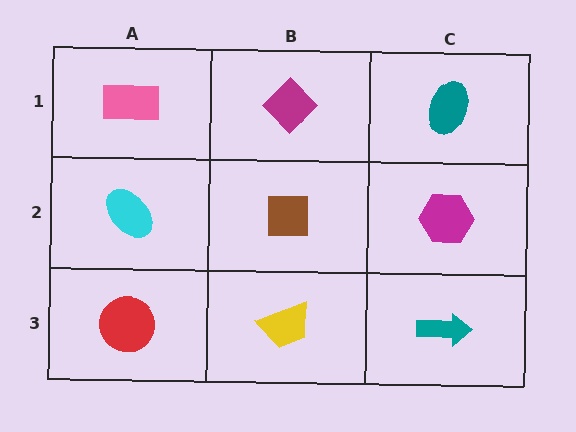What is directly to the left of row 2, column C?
A brown square.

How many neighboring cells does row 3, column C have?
2.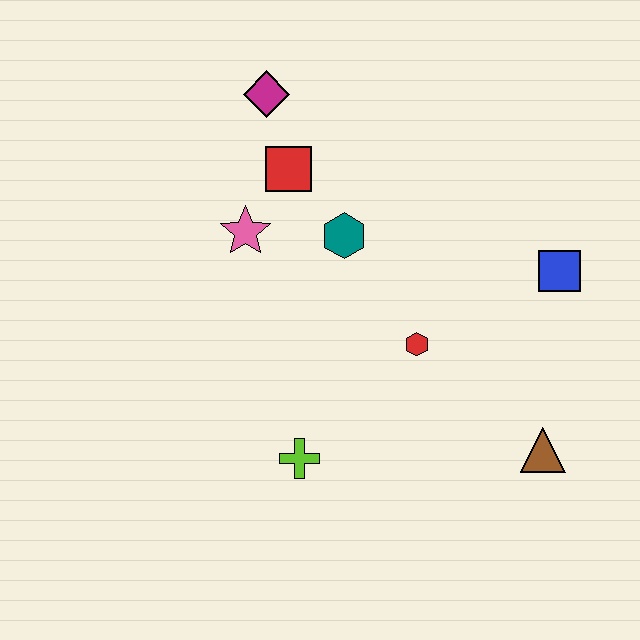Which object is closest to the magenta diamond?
The red square is closest to the magenta diamond.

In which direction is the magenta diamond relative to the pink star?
The magenta diamond is above the pink star.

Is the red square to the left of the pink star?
No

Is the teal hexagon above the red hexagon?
Yes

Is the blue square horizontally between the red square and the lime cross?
No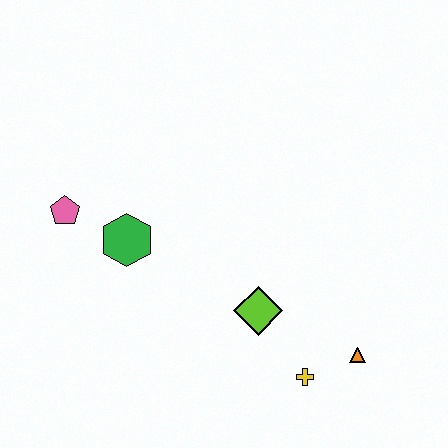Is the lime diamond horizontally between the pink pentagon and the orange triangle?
Yes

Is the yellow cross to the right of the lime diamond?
Yes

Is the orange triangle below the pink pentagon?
Yes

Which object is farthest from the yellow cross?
The pink pentagon is farthest from the yellow cross.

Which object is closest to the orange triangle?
The yellow cross is closest to the orange triangle.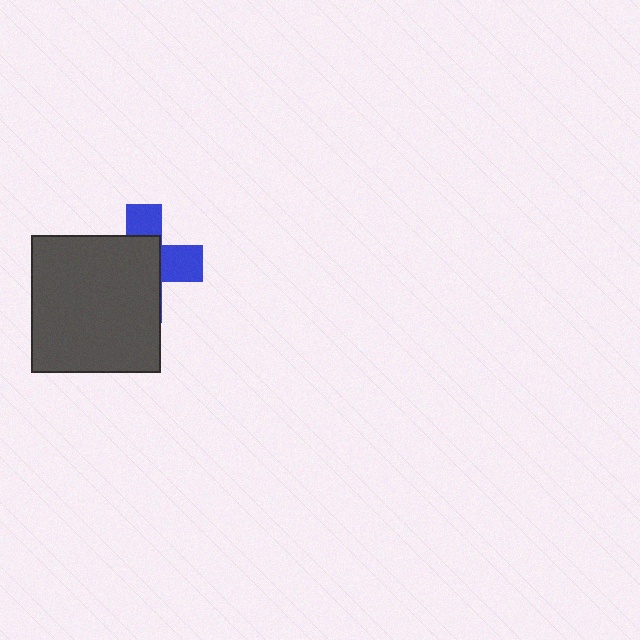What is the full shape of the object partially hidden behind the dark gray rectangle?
The partially hidden object is a blue cross.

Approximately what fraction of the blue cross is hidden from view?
Roughly 64% of the blue cross is hidden behind the dark gray rectangle.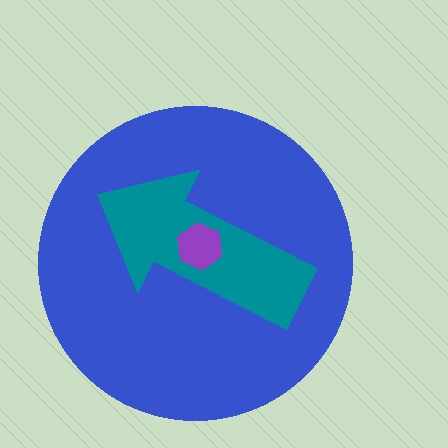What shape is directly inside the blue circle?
The teal arrow.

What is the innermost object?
The purple hexagon.